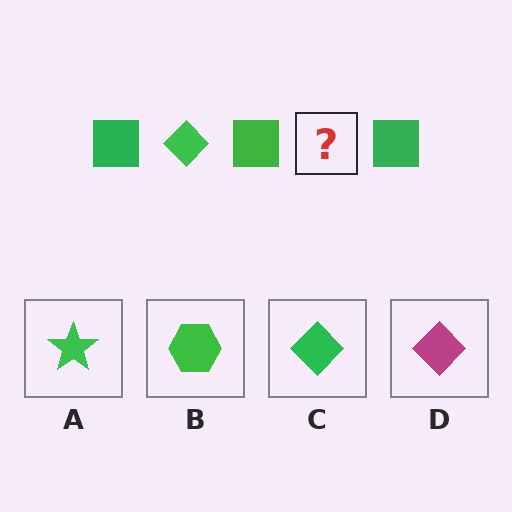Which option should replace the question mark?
Option C.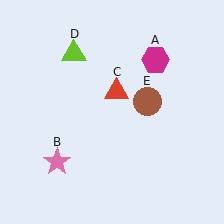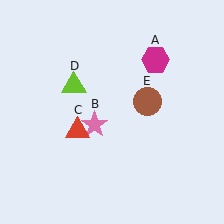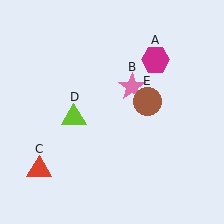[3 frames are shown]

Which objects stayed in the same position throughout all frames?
Magenta hexagon (object A) and brown circle (object E) remained stationary.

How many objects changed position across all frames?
3 objects changed position: pink star (object B), red triangle (object C), lime triangle (object D).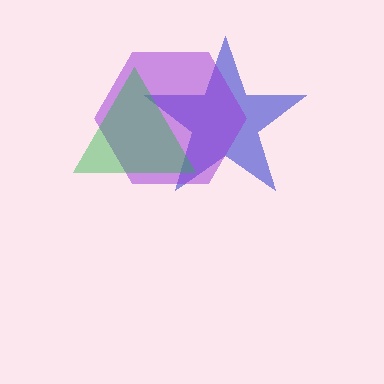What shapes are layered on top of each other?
The layered shapes are: a blue star, a purple hexagon, a green triangle.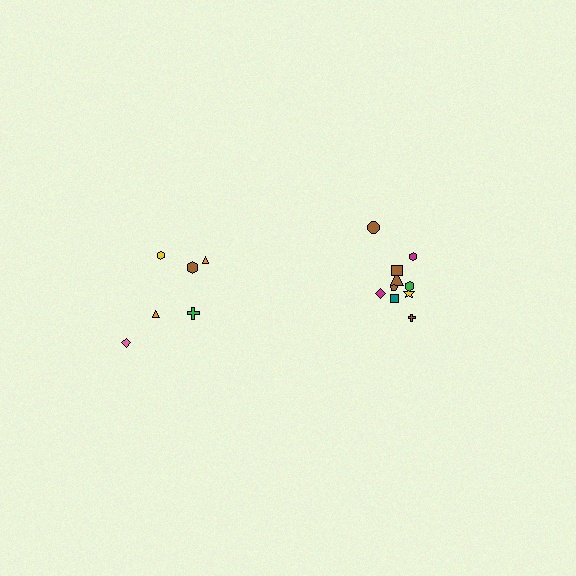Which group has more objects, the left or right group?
The right group.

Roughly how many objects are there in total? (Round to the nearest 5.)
Roughly 15 objects in total.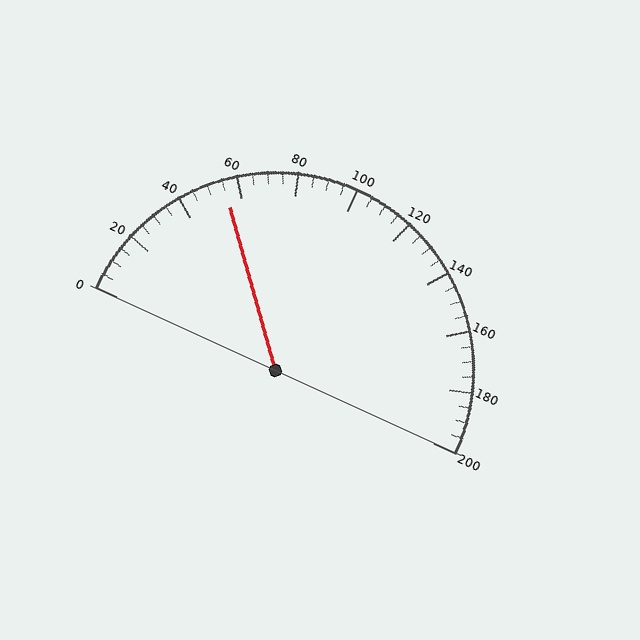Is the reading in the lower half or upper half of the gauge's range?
The reading is in the lower half of the range (0 to 200).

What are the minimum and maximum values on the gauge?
The gauge ranges from 0 to 200.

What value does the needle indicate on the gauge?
The needle indicates approximately 55.